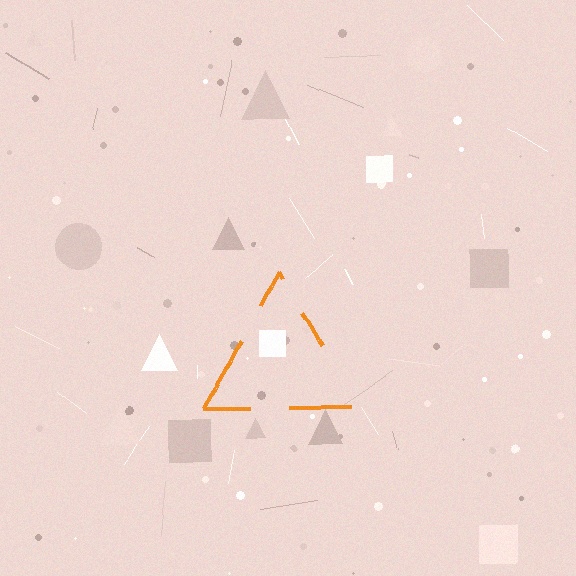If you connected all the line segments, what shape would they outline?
They would outline a triangle.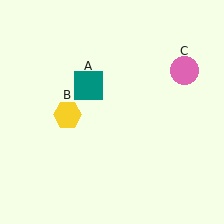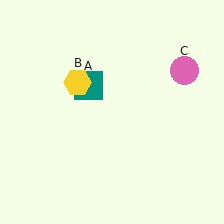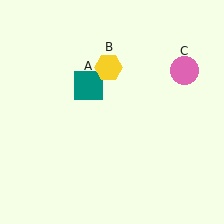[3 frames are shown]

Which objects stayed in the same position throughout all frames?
Teal square (object A) and pink circle (object C) remained stationary.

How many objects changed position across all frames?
1 object changed position: yellow hexagon (object B).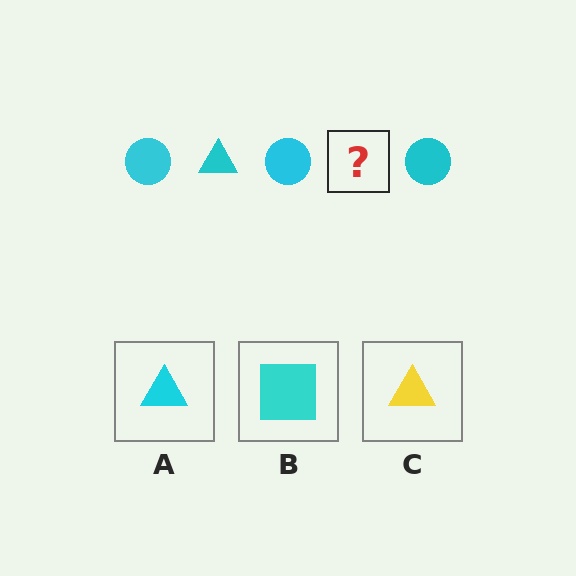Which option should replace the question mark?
Option A.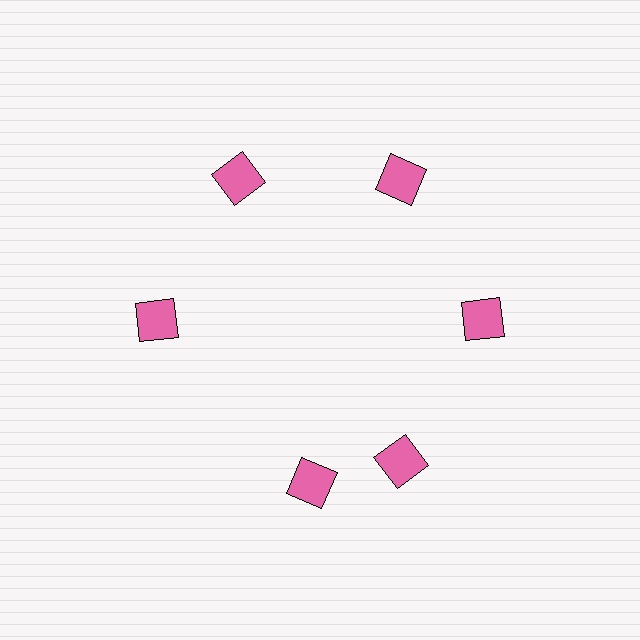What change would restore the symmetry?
The symmetry would be restored by rotating it back into even spacing with its neighbors so that all 6 squares sit at equal angles and equal distance from the center.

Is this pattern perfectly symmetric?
No. The 6 pink squares are arranged in a ring, but one element near the 7 o'clock position is rotated out of alignment along the ring, breaking the 6-fold rotational symmetry.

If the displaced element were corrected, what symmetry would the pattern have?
It would have 6-fold rotational symmetry — the pattern would map onto itself every 60 degrees.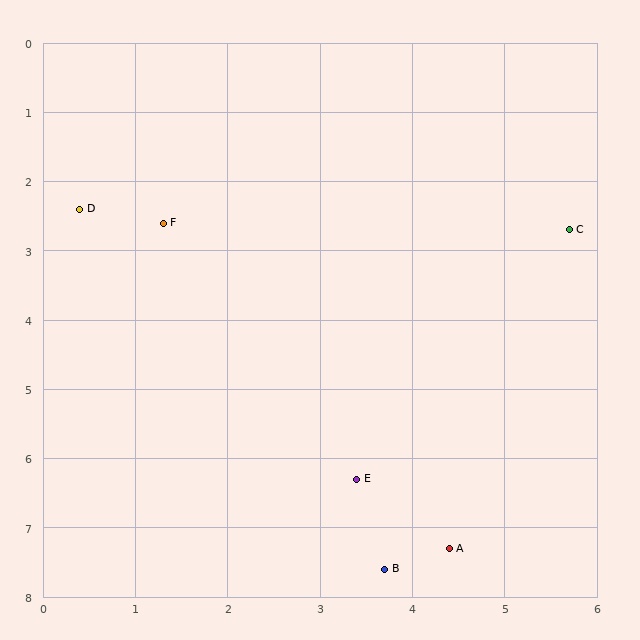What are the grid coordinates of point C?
Point C is at approximately (5.7, 2.7).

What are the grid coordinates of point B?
Point B is at approximately (3.7, 7.6).